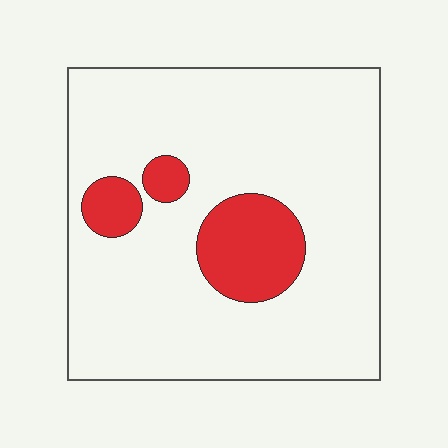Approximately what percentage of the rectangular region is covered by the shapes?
Approximately 15%.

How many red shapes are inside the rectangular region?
3.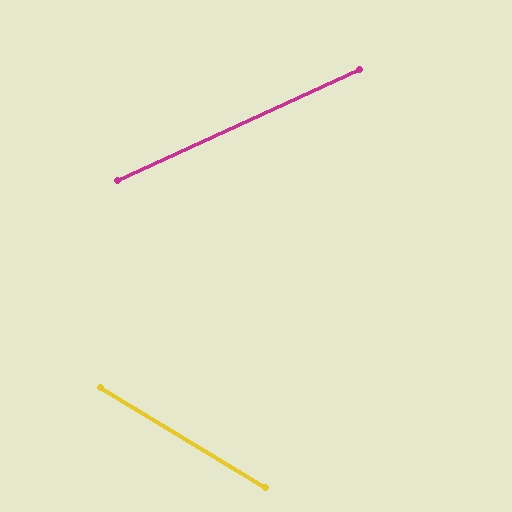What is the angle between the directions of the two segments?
Approximately 56 degrees.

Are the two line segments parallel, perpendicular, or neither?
Neither parallel nor perpendicular — they differ by about 56°.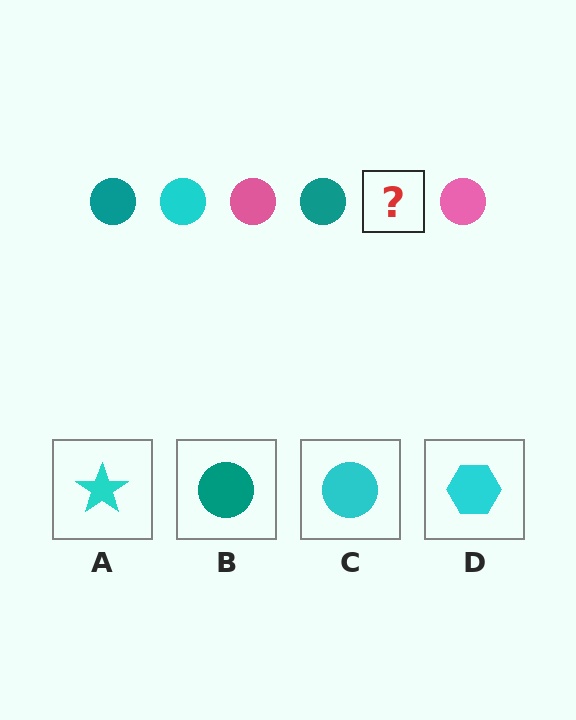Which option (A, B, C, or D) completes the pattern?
C.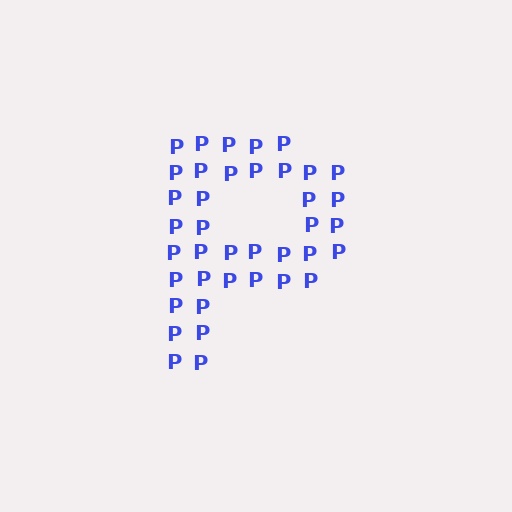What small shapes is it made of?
It is made of small letter P's.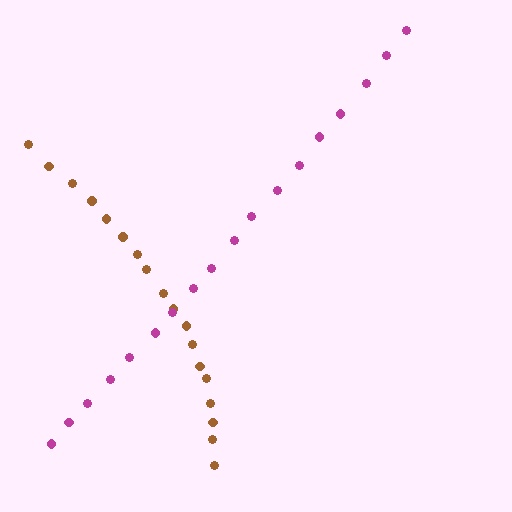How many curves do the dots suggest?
There are 2 distinct paths.